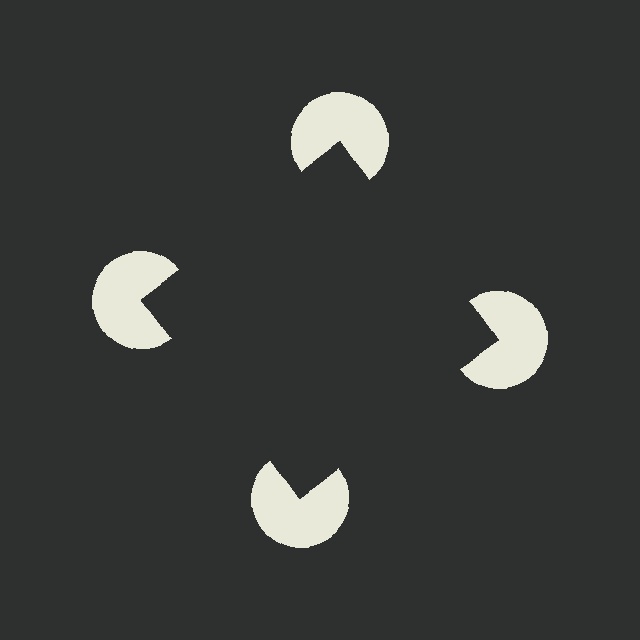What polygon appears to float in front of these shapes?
An illusory square — its edges are inferred from the aligned wedge cuts in the pac-man discs, not physically drawn.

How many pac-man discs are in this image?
There are 4 — one at each vertex of the illusory square.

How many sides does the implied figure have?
4 sides.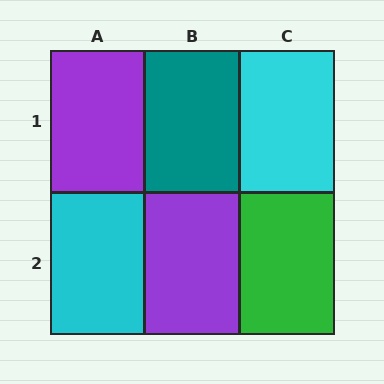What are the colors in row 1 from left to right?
Purple, teal, cyan.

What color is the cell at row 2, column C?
Green.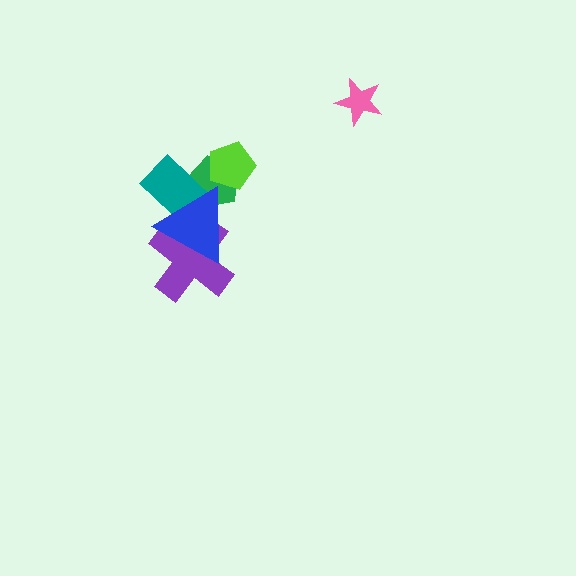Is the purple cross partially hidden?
Yes, it is partially covered by another shape.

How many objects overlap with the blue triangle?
3 objects overlap with the blue triangle.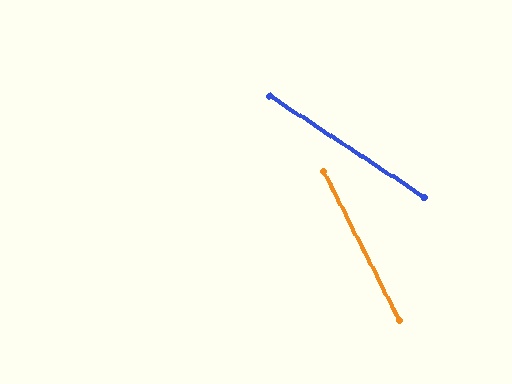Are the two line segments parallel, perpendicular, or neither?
Neither parallel nor perpendicular — they differ by about 30°.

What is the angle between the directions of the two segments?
Approximately 30 degrees.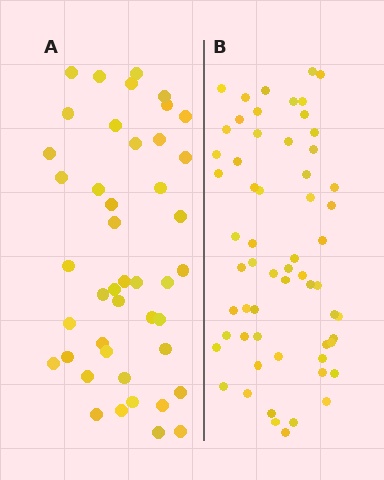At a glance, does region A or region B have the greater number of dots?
Region B (the right region) has more dots.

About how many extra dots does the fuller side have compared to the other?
Region B has approximately 15 more dots than region A.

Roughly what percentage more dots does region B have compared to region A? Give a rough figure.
About 35% more.